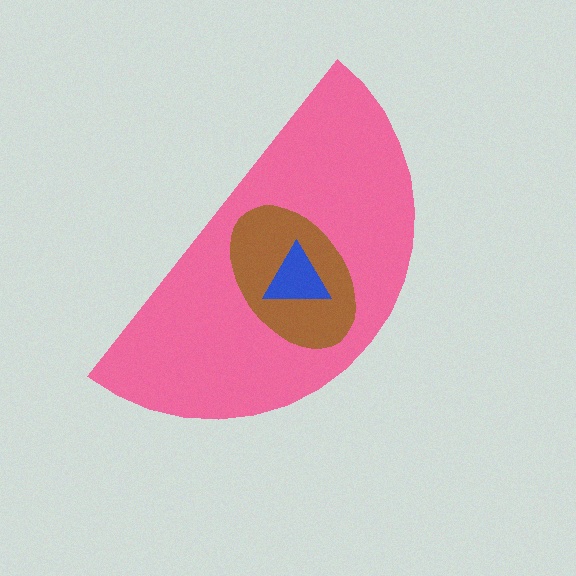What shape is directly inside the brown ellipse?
The blue triangle.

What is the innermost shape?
The blue triangle.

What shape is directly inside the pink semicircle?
The brown ellipse.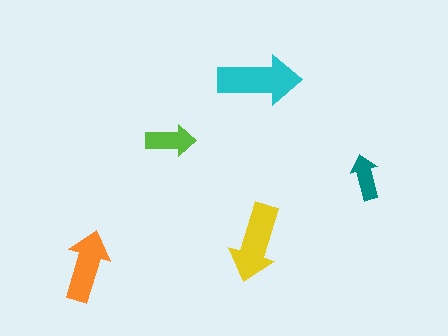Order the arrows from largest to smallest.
the cyan one, the yellow one, the orange one, the lime one, the teal one.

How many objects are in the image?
There are 5 objects in the image.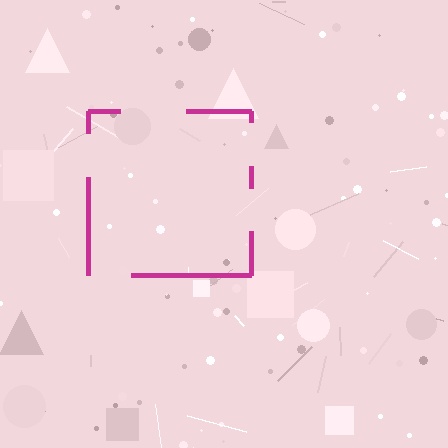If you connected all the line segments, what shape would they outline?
They would outline a square.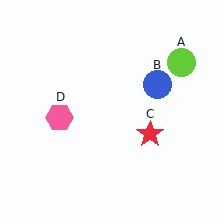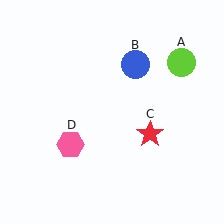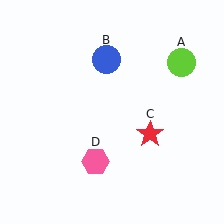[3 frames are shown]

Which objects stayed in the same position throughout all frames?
Lime circle (object A) and red star (object C) remained stationary.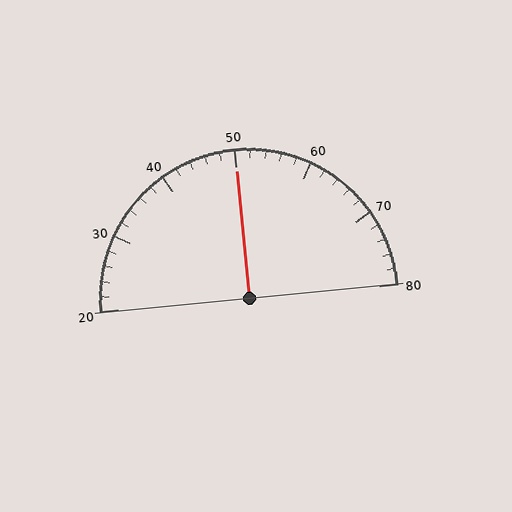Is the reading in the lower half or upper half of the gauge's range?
The reading is in the upper half of the range (20 to 80).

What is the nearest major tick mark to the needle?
The nearest major tick mark is 50.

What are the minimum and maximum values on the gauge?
The gauge ranges from 20 to 80.